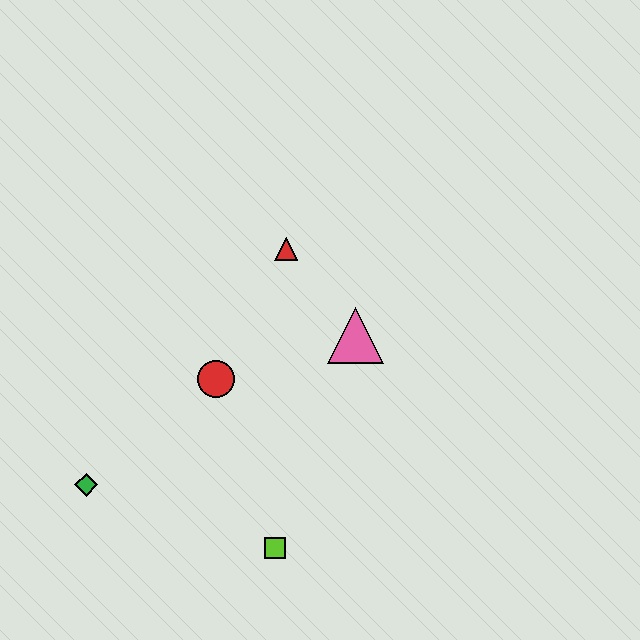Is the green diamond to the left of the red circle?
Yes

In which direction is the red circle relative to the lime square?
The red circle is above the lime square.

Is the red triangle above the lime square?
Yes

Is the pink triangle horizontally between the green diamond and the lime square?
No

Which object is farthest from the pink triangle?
The green diamond is farthest from the pink triangle.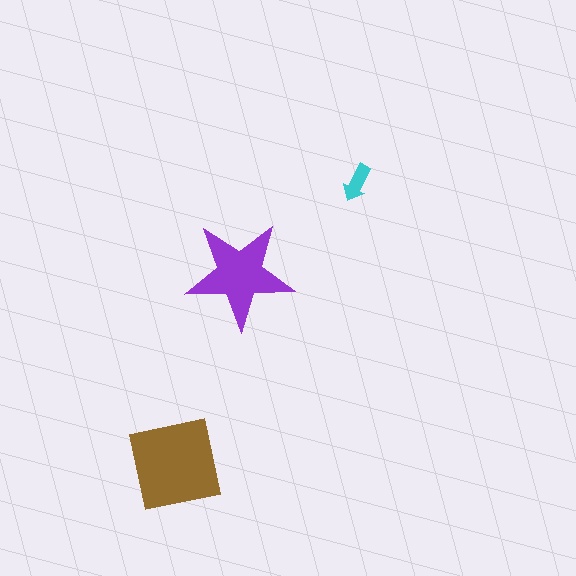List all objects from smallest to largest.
The cyan arrow, the purple star, the brown square.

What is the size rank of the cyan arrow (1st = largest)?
3rd.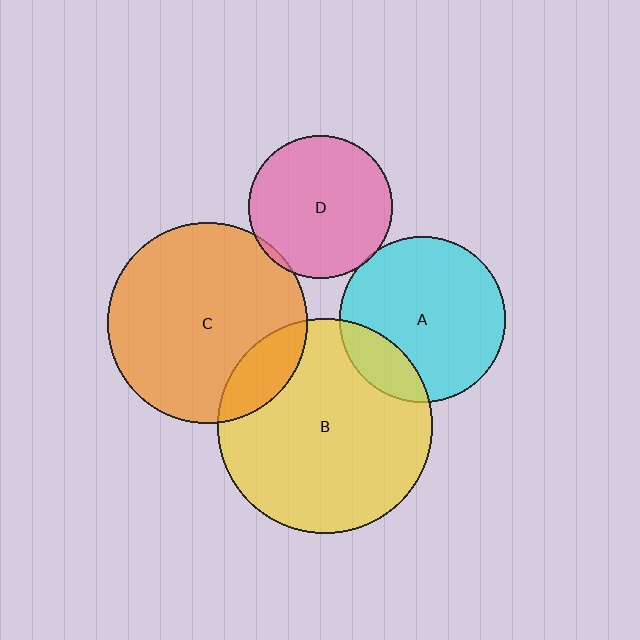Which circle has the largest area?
Circle B (yellow).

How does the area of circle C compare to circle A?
Approximately 1.5 times.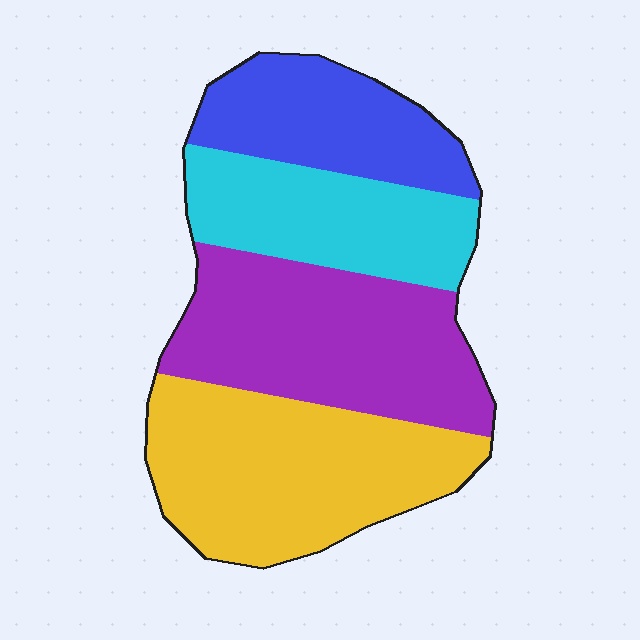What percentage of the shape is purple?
Purple covers around 30% of the shape.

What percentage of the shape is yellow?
Yellow takes up about one third (1/3) of the shape.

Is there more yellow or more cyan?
Yellow.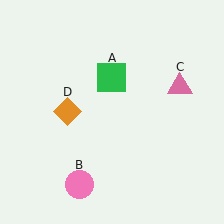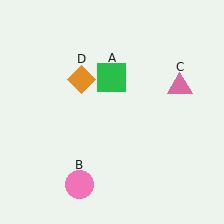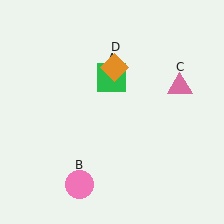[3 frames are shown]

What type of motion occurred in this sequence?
The orange diamond (object D) rotated clockwise around the center of the scene.